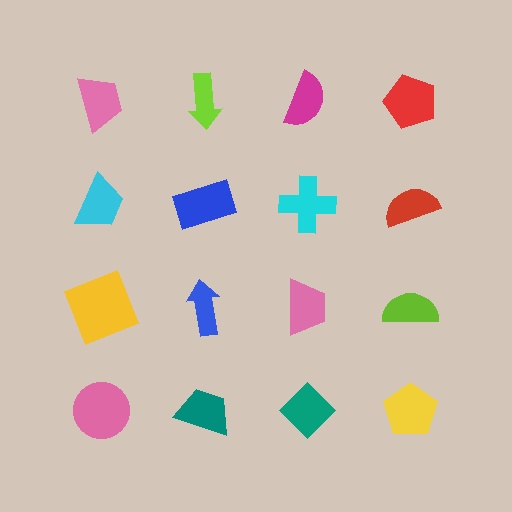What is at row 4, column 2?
A teal trapezoid.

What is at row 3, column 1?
A yellow square.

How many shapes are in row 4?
4 shapes.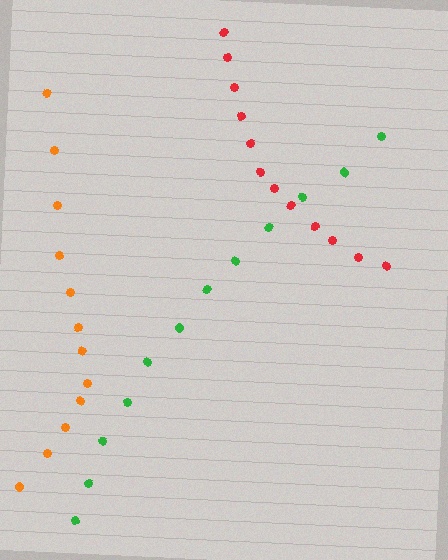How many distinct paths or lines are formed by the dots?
There are 3 distinct paths.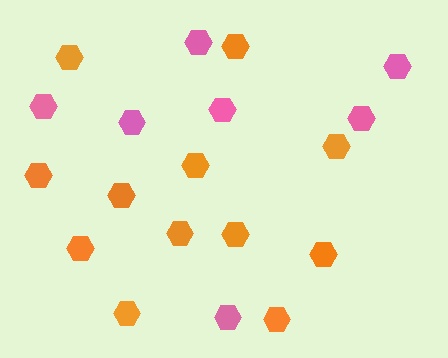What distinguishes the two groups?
There are 2 groups: one group of pink hexagons (7) and one group of orange hexagons (12).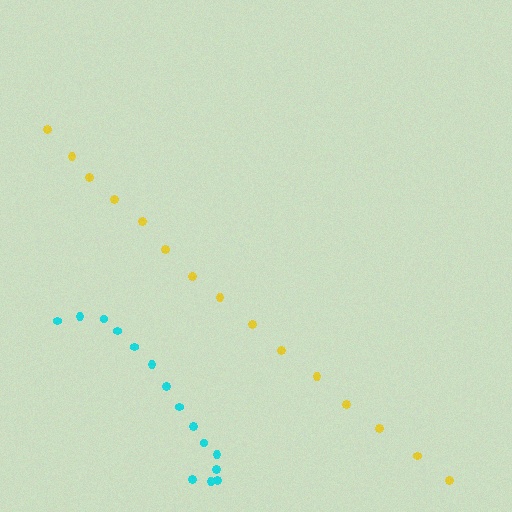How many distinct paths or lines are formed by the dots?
There are 2 distinct paths.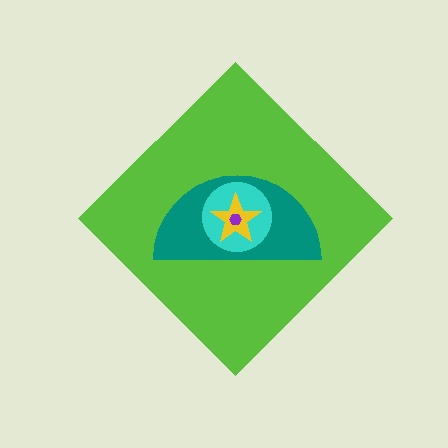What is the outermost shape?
The lime diamond.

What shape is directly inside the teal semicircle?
The cyan circle.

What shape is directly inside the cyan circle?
The yellow star.